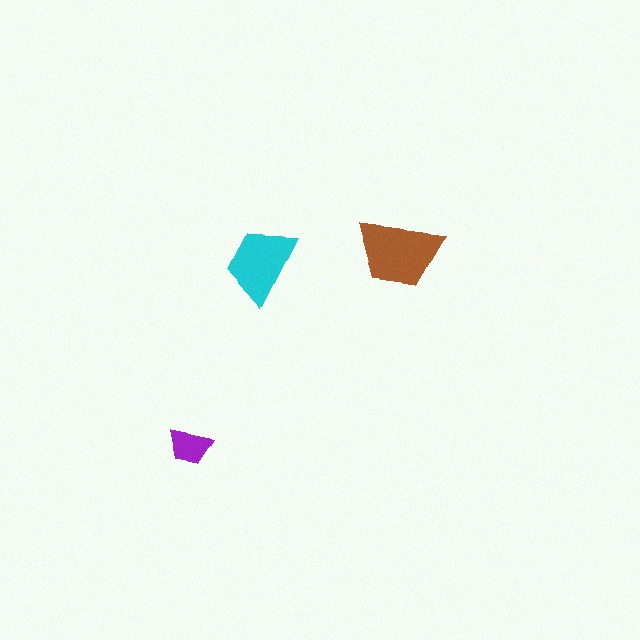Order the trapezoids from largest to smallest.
the brown one, the cyan one, the purple one.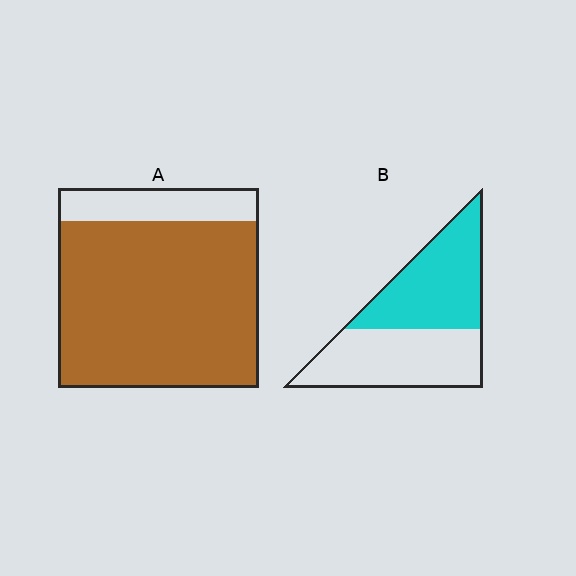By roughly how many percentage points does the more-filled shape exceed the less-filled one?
By roughly 35 percentage points (A over B).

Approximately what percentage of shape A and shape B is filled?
A is approximately 85% and B is approximately 50%.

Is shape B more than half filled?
Roughly half.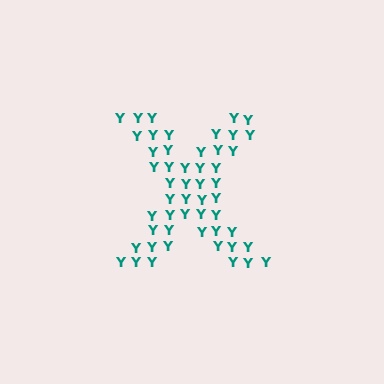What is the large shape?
The large shape is the letter X.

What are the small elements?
The small elements are letter Y's.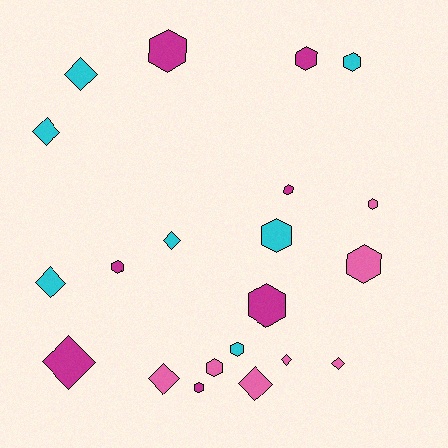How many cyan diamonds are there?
There are 4 cyan diamonds.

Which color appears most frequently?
Cyan, with 7 objects.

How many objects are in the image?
There are 21 objects.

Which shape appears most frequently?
Hexagon, with 12 objects.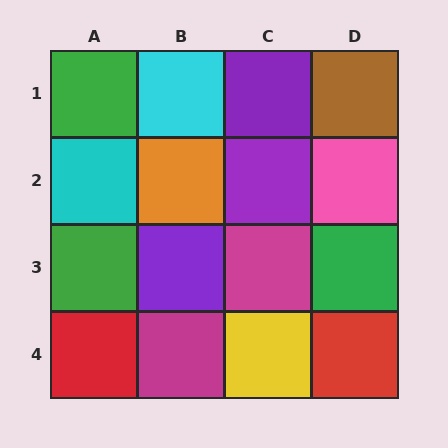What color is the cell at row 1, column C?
Purple.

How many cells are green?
3 cells are green.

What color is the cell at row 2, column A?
Cyan.